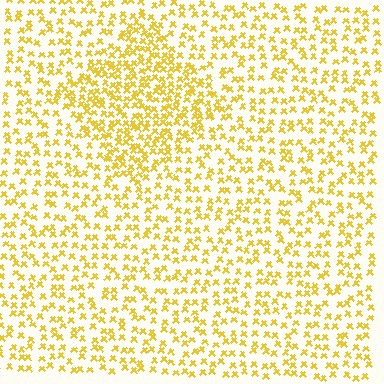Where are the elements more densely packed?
The elements are more densely packed inside the diamond boundary.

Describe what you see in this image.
The image contains small yellow elements arranged at two different densities. A diamond-shaped region is visible where the elements are more densely packed than the surrounding area.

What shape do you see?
I see a diamond.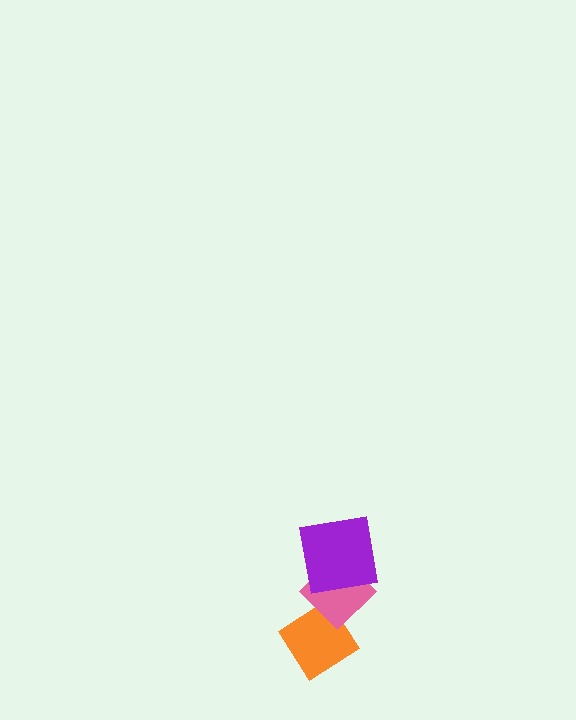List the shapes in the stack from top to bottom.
From top to bottom: the purple square, the pink diamond, the orange diamond.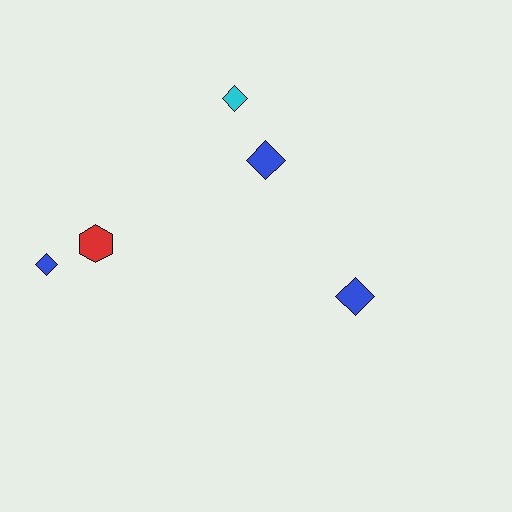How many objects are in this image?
There are 5 objects.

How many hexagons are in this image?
There is 1 hexagon.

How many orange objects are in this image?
There are no orange objects.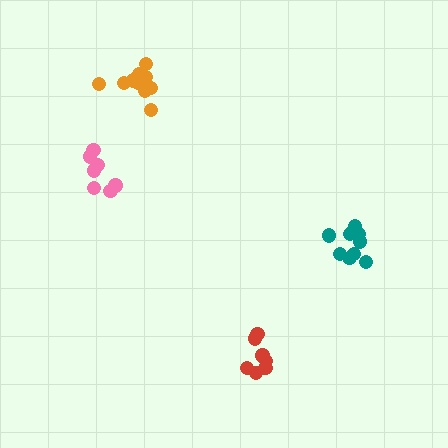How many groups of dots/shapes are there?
There are 4 groups.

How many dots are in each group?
Group 1: 10 dots, Group 2: 11 dots, Group 3: 7 dots, Group 4: 7 dots (35 total).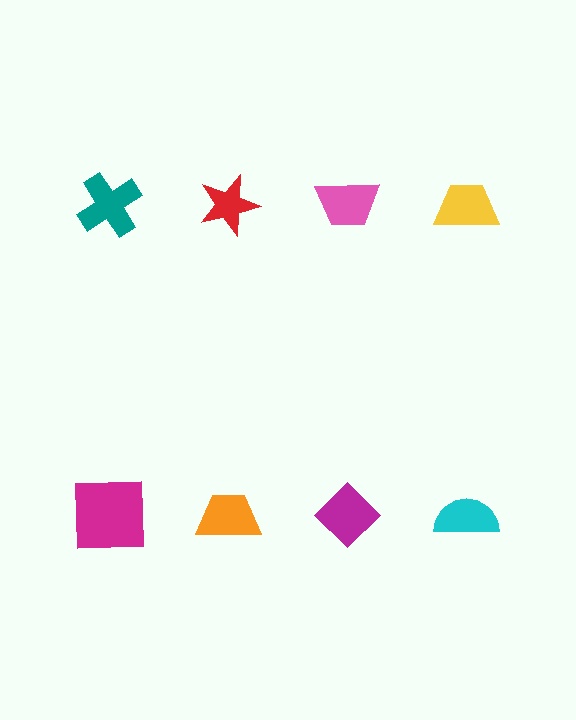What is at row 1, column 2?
A red star.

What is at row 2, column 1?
A magenta square.